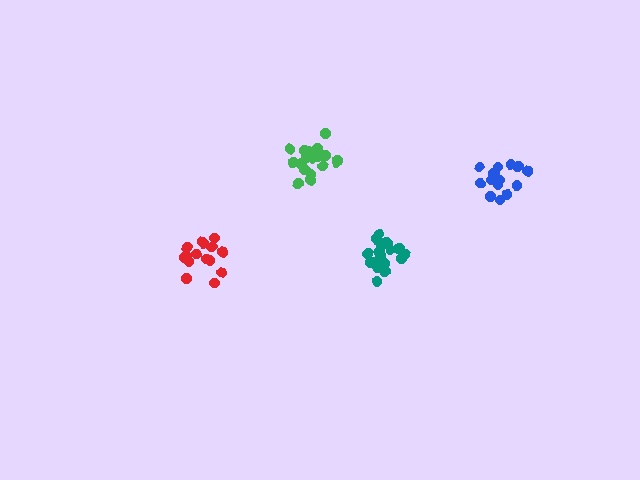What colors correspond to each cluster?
The clusters are colored: blue, green, red, teal.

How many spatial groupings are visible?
There are 4 spatial groupings.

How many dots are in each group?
Group 1: 15 dots, Group 2: 19 dots, Group 3: 15 dots, Group 4: 20 dots (69 total).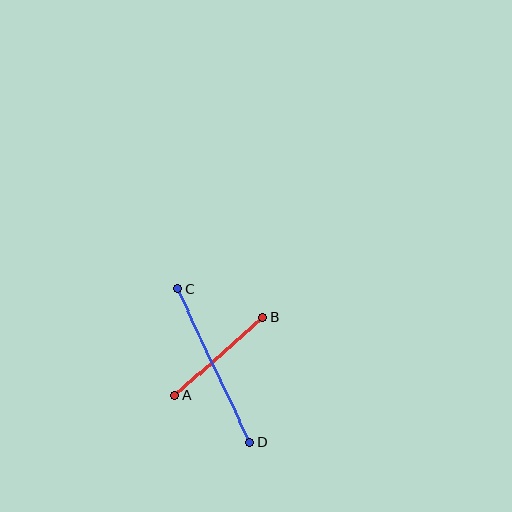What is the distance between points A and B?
The distance is approximately 118 pixels.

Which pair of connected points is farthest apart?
Points C and D are farthest apart.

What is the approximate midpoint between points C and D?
The midpoint is at approximately (214, 366) pixels.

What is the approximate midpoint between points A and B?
The midpoint is at approximately (219, 357) pixels.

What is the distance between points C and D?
The distance is approximately 170 pixels.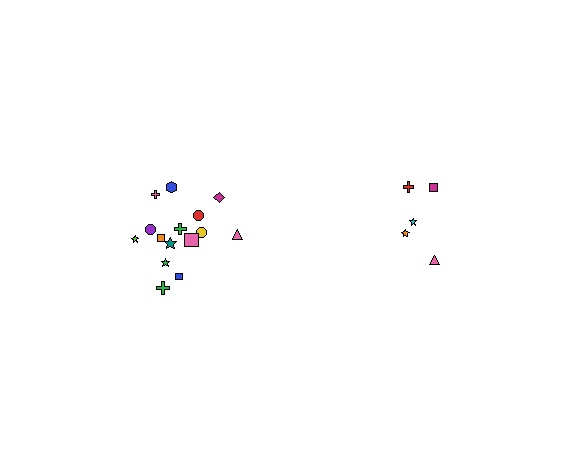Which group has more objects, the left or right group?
The left group.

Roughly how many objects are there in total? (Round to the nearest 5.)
Roughly 20 objects in total.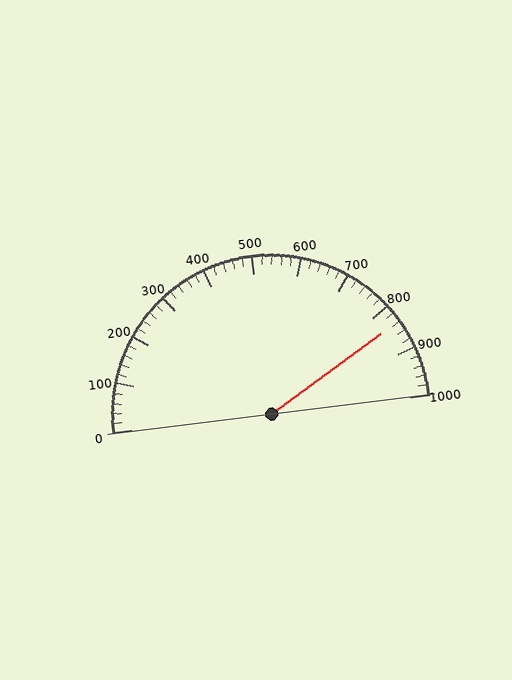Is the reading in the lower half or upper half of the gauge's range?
The reading is in the upper half of the range (0 to 1000).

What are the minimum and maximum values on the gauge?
The gauge ranges from 0 to 1000.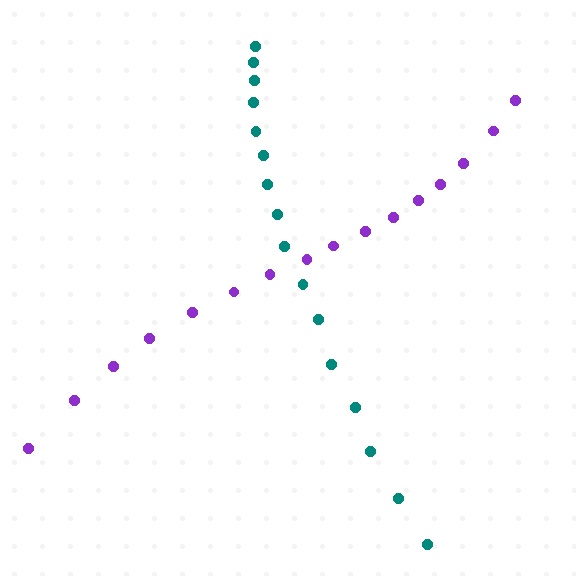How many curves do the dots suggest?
There are 2 distinct paths.